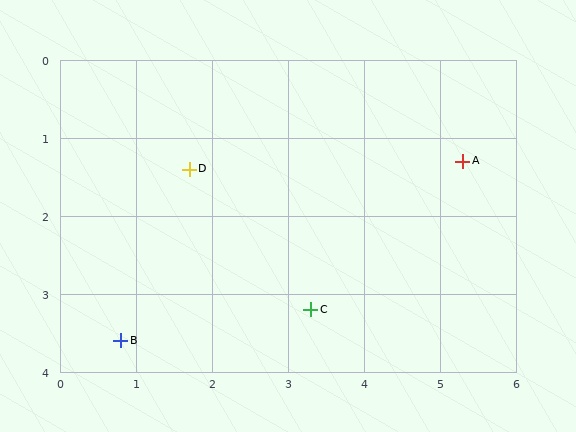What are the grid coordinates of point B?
Point B is at approximately (0.8, 3.6).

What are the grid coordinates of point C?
Point C is at approximately (3.3, 3.2).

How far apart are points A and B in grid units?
Points A and B are about 5.1 grid units apart.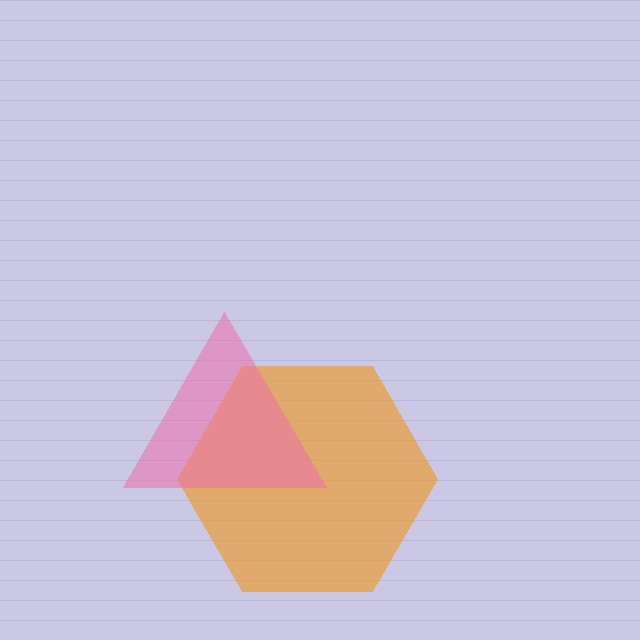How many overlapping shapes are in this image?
There are 2 overlapping shapes in the image.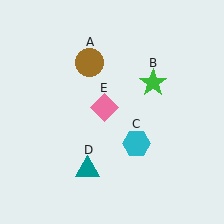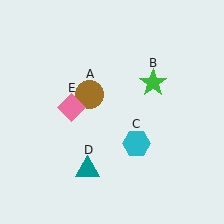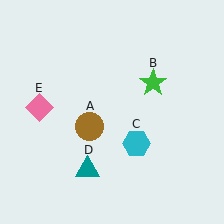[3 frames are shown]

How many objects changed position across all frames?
2 objects changed position: brown circle (object A), pink diamond (object E).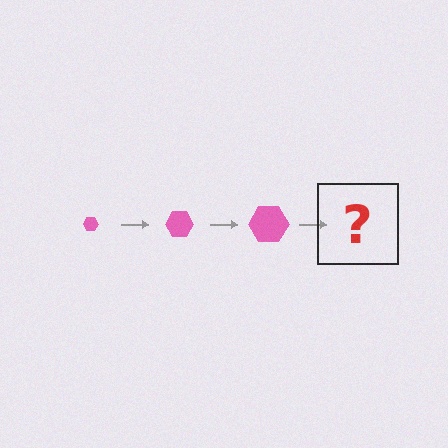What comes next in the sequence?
The next element should be a pink hexagon, larger than the previous one.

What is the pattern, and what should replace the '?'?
The pattern is that the hexagon gets progressively larger each step. The '?' should be a pink hexagon, larger than the previous one.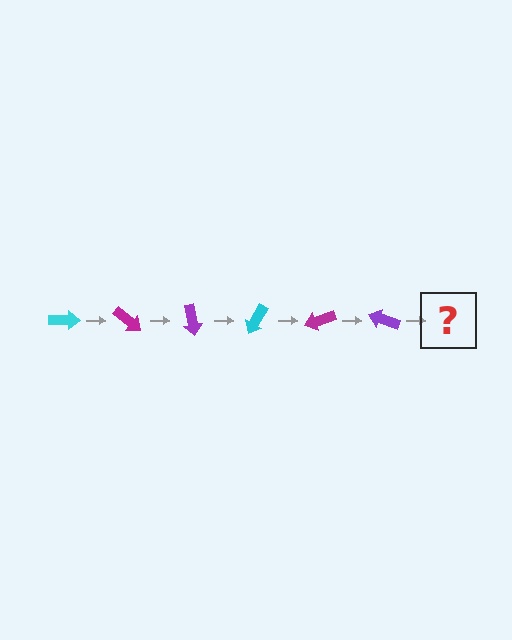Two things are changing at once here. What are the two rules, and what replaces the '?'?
The two rules are that it rotates 40 degrees each step and the color cycles through cyan, magenta, and purple. The '?' should be a cyan arrow, rotated 240 degrees from the start.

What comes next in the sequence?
The next element should be a cyan arrow, rotated 240 degrees from the start.